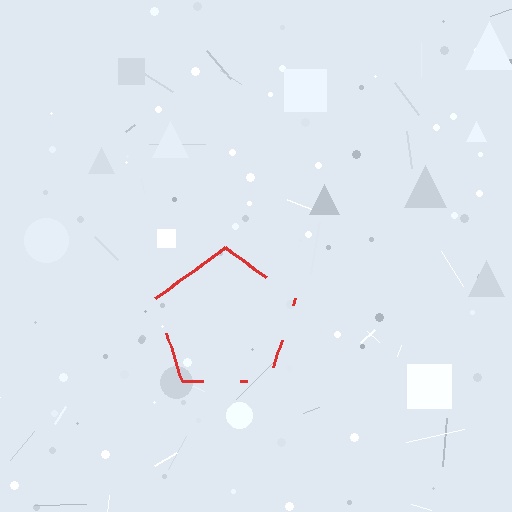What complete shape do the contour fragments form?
The contour fragments form a pentagon.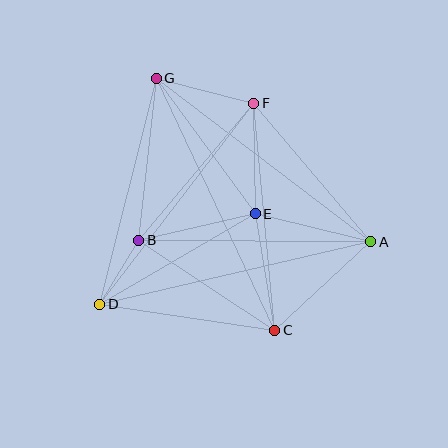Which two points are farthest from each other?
Points C and G are farthest from each other.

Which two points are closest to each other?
Points B and D are closest to each other.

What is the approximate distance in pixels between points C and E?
The distance between C and E is approximately 118 pixels.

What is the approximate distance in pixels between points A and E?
The distance between A and E is approximately 119 pixels.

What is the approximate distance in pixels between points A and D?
The distance between A and D is approximately 278 pixels.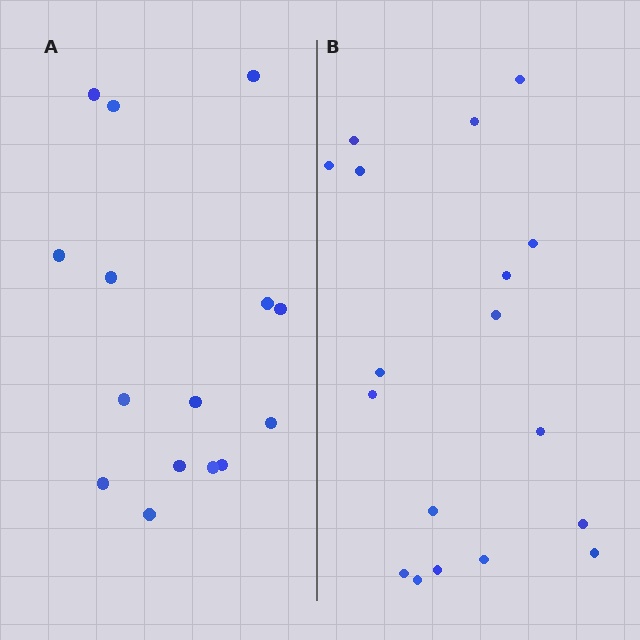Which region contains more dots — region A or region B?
Region B (the right region) has more dots.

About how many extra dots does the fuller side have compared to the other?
Region B has just a few more — roughly 2 or 3 more dots than region A.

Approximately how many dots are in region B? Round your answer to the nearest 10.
About 20 dots. (The exact count is 18, which rounds to 20.)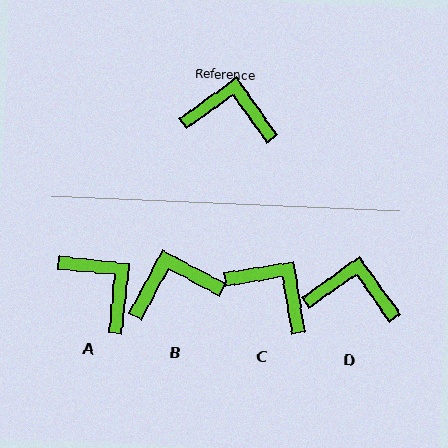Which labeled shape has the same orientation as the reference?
D.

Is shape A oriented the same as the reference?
No, it is off by about 42 degrees.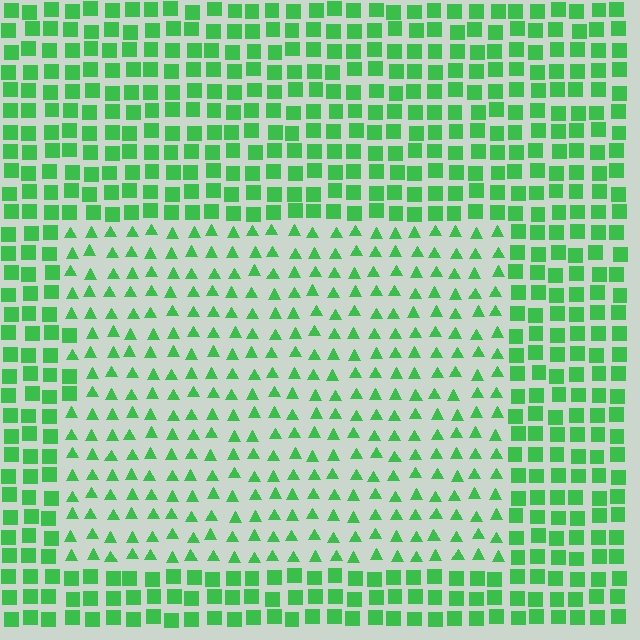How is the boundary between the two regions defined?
The boundary is defined by a change in element shape: triangles inside vs. squares outside. All elements share the same color and spacing.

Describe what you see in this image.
The image is filled with small green elements arranged in a uniform grid. A rectangle-shaped region contains triangles, while the surrounding area contains squares. The boundary is defined purely by the change in element shape.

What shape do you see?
I see a rectangle.